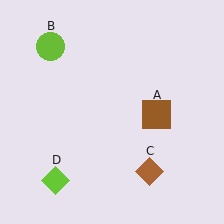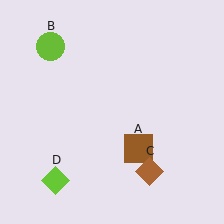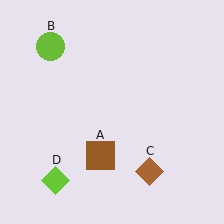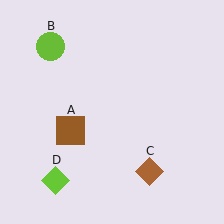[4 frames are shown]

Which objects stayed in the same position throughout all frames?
Lime circle (object B) and brown diamond (object C) and lime diamond (object D) remained stationary.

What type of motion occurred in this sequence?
The brown square (object A) rotated clockwise around the center of the scene.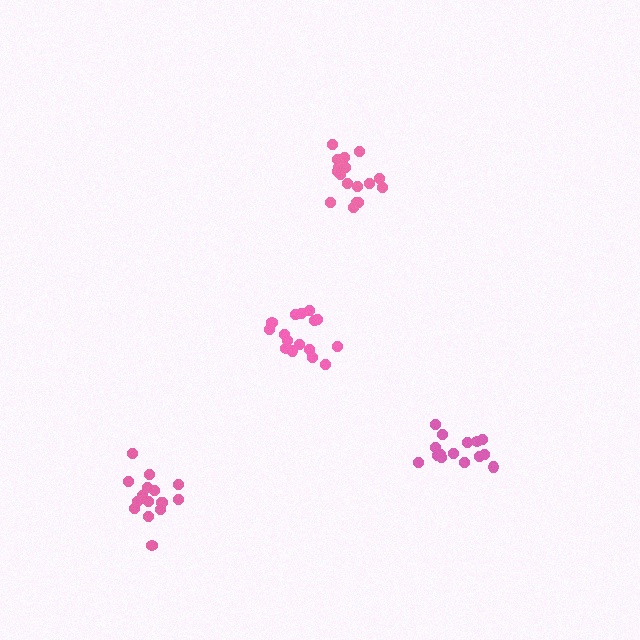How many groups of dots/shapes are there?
There are 4 groups.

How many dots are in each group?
Group 1: 16 dots, Group 2: 15 dots, Group 3: 17 dots, Group 4: 16 dots (64 total).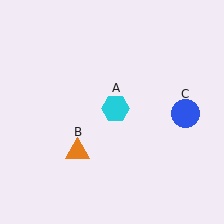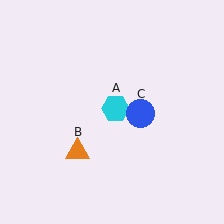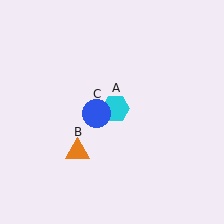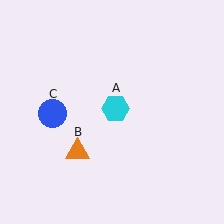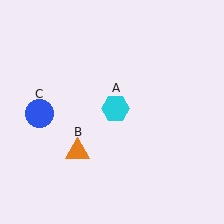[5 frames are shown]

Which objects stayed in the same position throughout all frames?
Cyan hexagon (object A) and orange triangle (object B) remained stationary.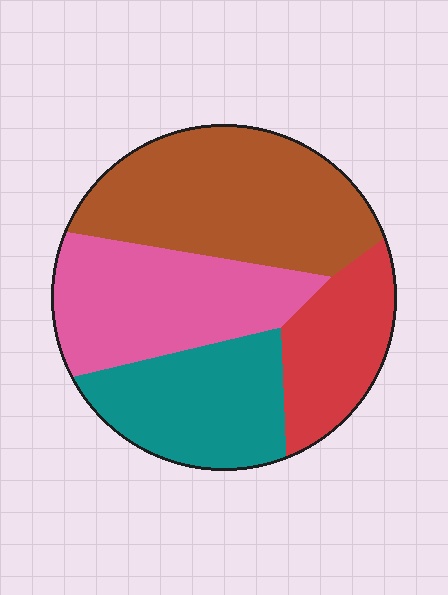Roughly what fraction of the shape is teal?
Teal takes up less than a quarter of the shape.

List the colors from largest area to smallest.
From largest to smallest: brown, pink, teal, red.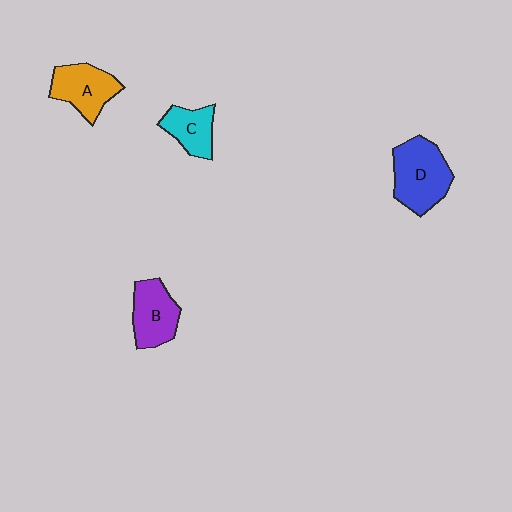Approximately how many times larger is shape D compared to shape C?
Approximately 1.7 times.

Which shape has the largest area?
Shape D (blue).